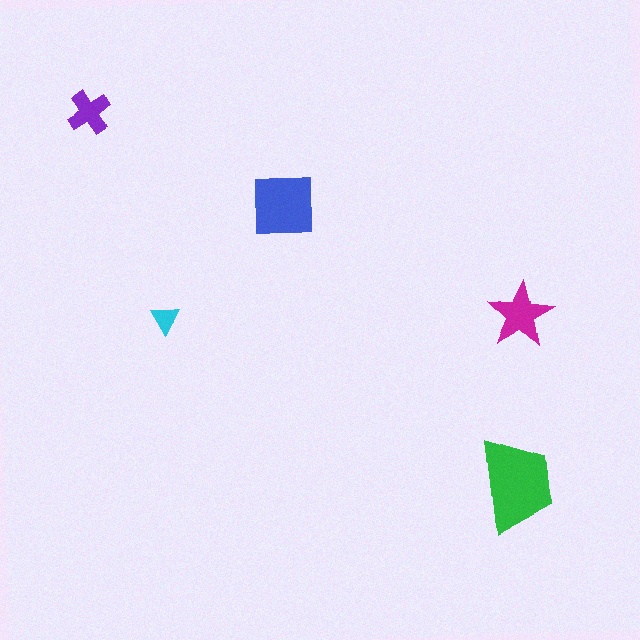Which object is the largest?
The green trapezoid.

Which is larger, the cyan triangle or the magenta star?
The magenta star.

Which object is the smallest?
The cyan triangle.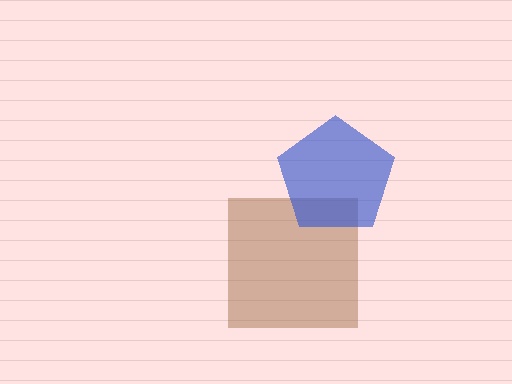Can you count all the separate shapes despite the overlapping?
Yes, there are 2 separate shapes.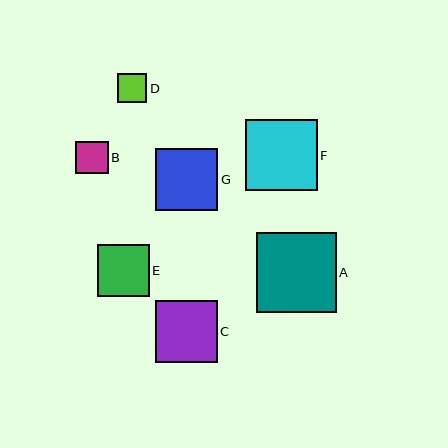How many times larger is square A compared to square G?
Square A is approximately 1.3 times the size of square G.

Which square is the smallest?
Square D is the smallest with a size of approximately 29 pixels.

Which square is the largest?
Square A is the largest with a size of approximately 80 pixels.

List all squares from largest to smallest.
From largest to smallest: A, F, G, C, E, B, D.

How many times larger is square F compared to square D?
Square F is approximately 2.4 times the size of square D.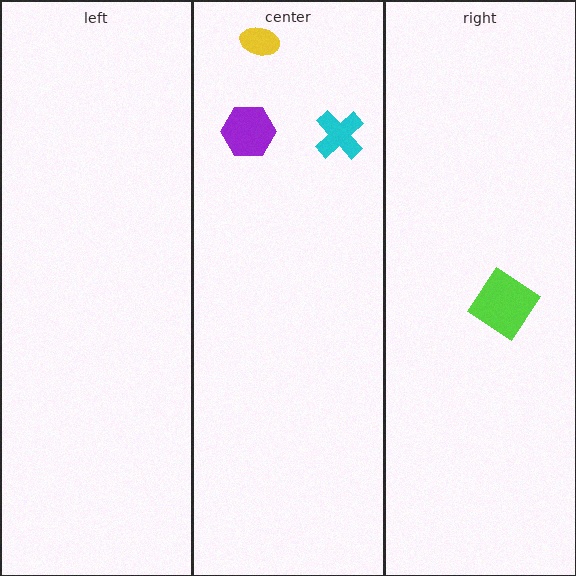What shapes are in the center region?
The purple hexagon, the yellow ellipse, the cyan cross.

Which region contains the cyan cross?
The center region.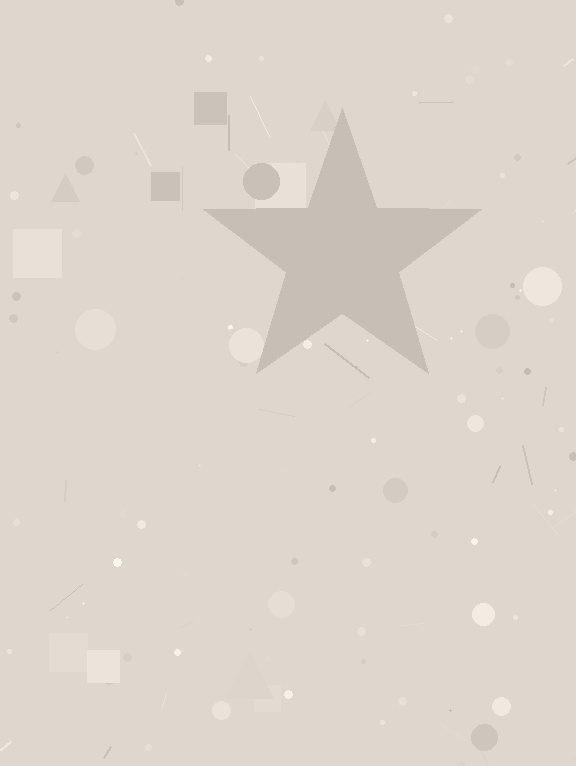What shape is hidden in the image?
A star is hidden in the image.